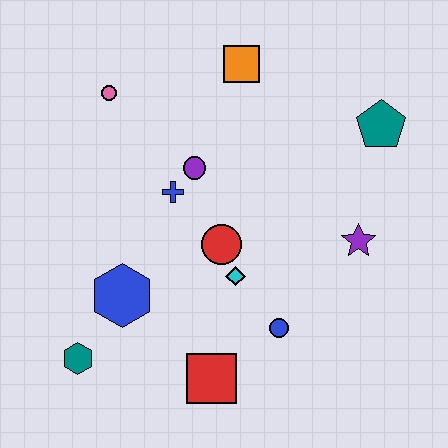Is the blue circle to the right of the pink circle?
Yes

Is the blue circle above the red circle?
No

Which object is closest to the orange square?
The purple circle is closest to the orange square.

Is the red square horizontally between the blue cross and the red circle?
Yes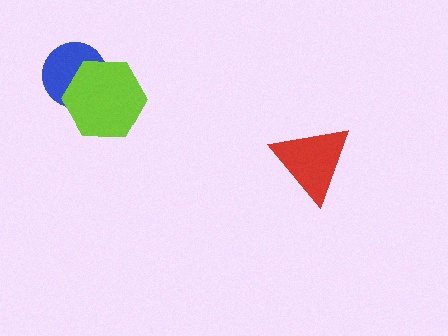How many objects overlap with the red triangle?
0 objects overlap with the red triangle.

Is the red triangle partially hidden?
No, no other shape covers it.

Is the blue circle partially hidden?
Yes, it is partially covered by another shape.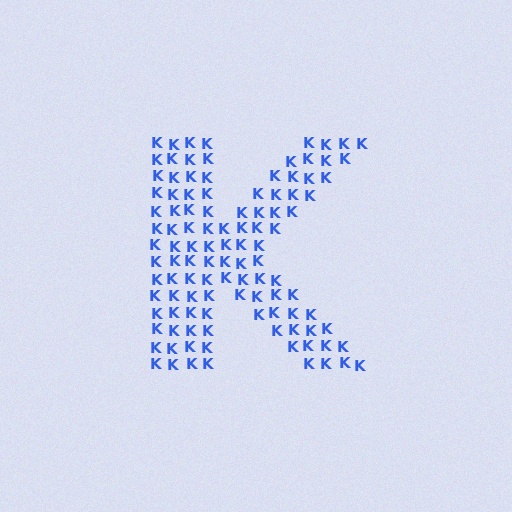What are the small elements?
The small elements are letter K's.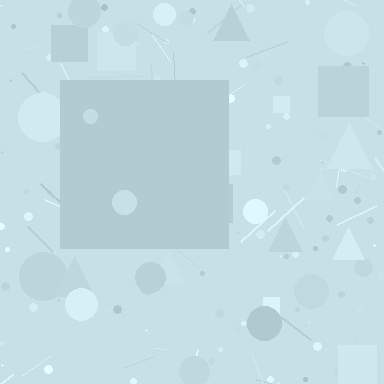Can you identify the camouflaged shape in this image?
The camouflaged shape is a square.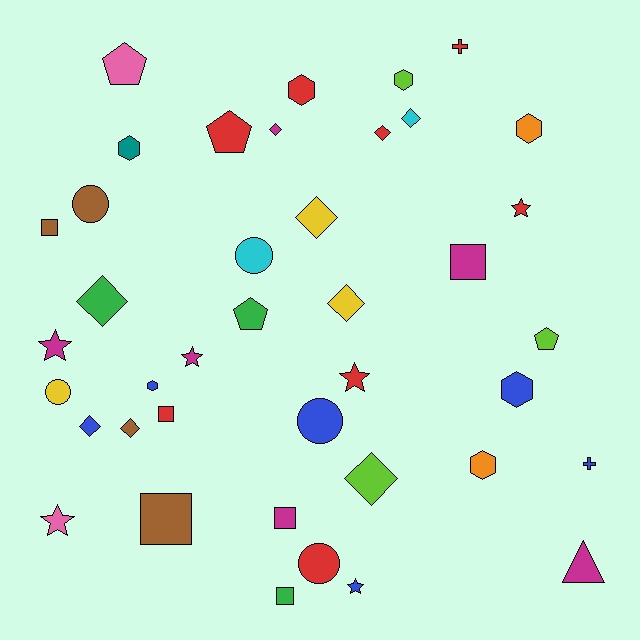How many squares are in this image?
There are 6 squares.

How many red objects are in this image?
There are 8 red objects.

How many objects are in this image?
There are 40 objects.